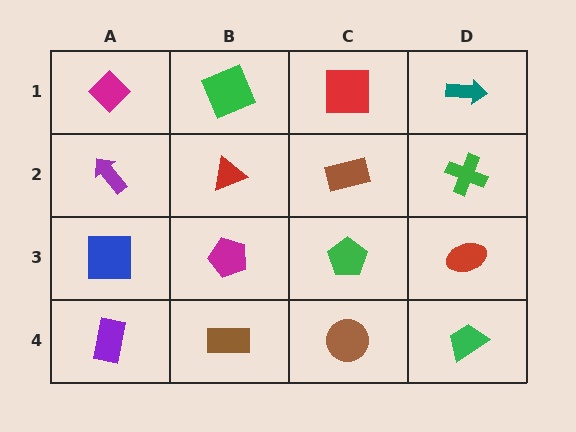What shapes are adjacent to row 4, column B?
A magenta pentagon (row 3, column B), a purple rectangle (row 4, column A), a brown circle (row 4, column C).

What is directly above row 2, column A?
A magenta diamond.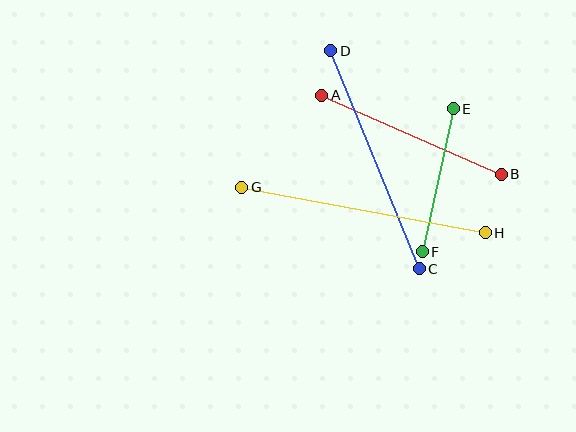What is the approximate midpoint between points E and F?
The midpoint is at approximately (438, 180) pixels.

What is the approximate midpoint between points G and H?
The midpoint is at approximately (363, 210) pixels.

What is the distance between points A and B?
The distance is approximately 196 pixels.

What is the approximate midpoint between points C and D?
The midpoint is at approximately (375, 160) pixels.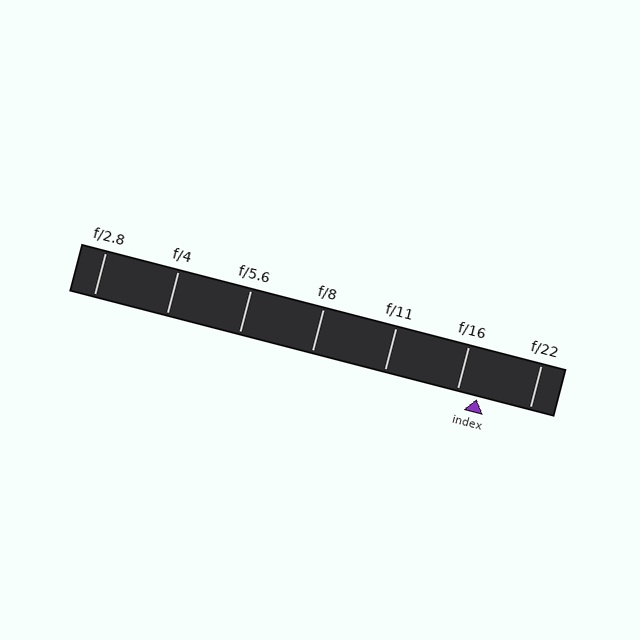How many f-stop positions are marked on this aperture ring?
There are 7 f-stop positions marked.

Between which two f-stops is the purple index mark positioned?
The index mark is between f/16 and f/22.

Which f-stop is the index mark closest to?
The index mark is closest to f/16.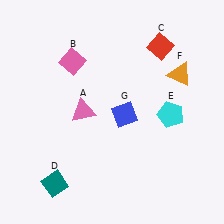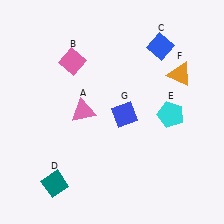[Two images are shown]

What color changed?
The diamond (C) changed from red in Image 1 to blue in Image 2.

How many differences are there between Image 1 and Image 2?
There is 1 difference between the two images.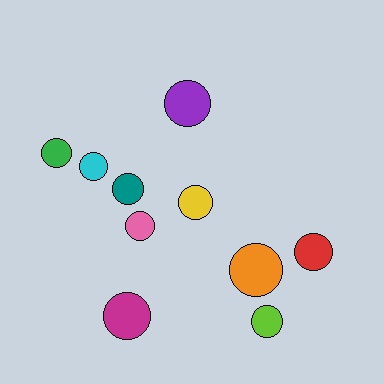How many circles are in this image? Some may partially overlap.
There are 10 circles.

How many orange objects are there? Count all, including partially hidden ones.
There is 1 orange object.